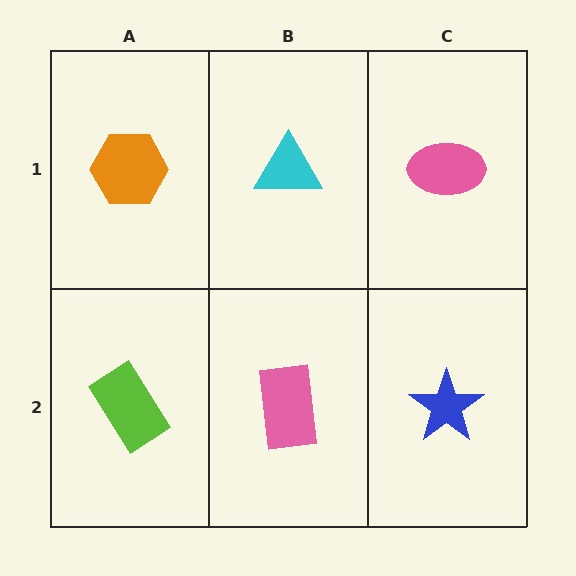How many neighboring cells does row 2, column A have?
2.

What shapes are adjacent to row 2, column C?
A pink ellipse (row 1, column C), a pink rectangle (row 2, column B).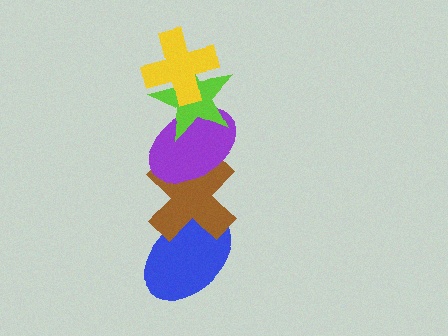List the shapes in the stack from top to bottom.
From top to bottom: the yellow cross, the lime star, the purple ellipse, the brown cross, the blue ellipse.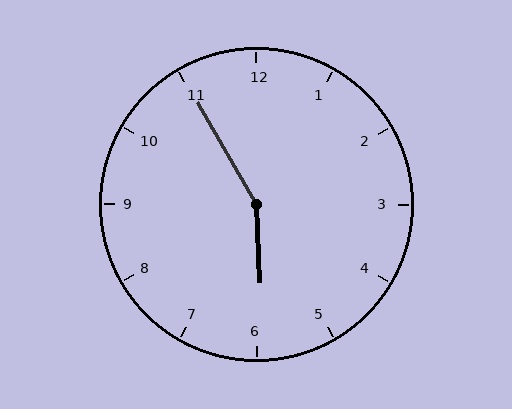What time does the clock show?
5:55.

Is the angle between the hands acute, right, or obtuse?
It is obtuse.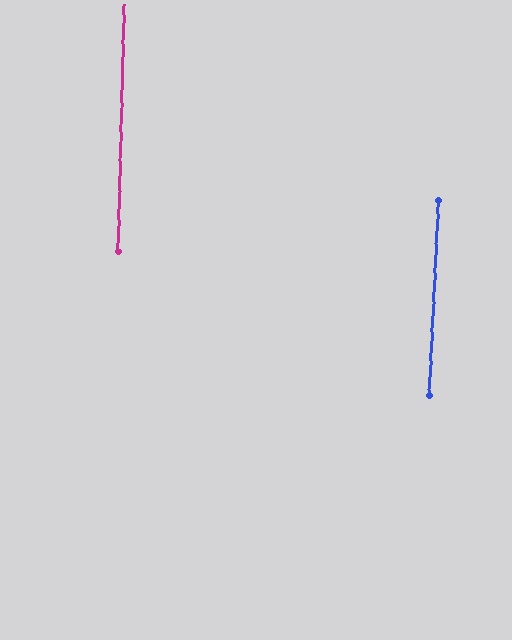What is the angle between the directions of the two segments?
Approximately 1 degree.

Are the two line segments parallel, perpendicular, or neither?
Parallel — their directions differ by only 1.3°.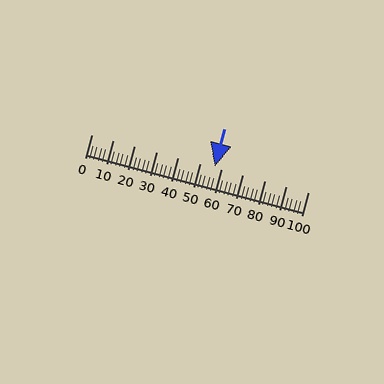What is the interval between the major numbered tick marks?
The major tick marks are spaced 10 units apart.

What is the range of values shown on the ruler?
The ruler shows values from 0 to 100.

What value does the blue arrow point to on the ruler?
The blue arrow points to approximately 57.